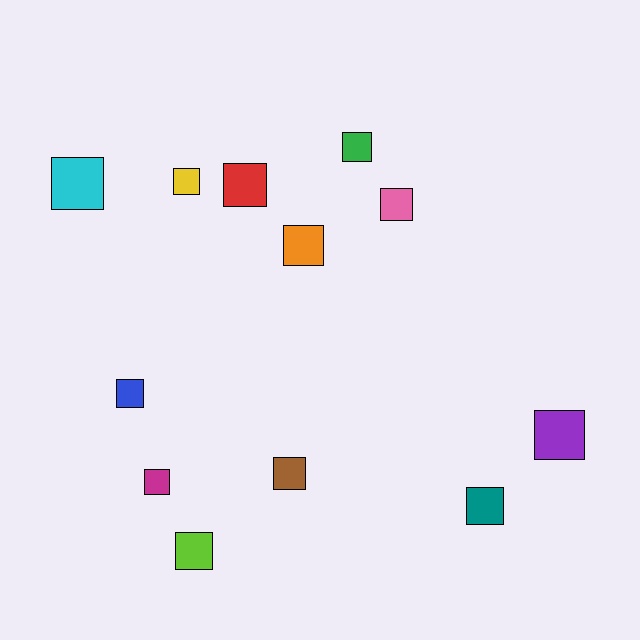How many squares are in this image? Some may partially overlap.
There are 12 squares.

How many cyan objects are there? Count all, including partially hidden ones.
There is 1 cyan object.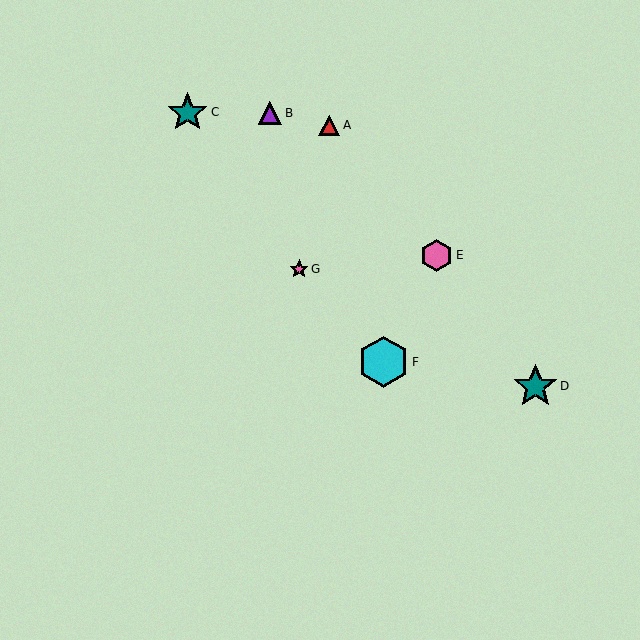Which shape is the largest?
The cyan hexagon (labeled F) is the largest.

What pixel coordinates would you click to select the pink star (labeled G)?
Click at (299, 269) to select the pink star G.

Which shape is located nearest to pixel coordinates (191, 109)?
The teal star (labeled C) at (187, 112) is nearest to that location.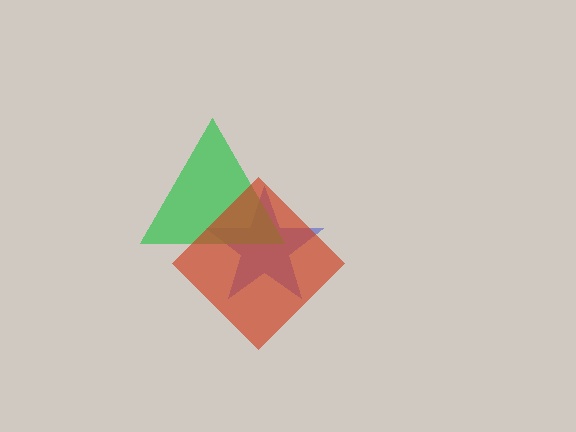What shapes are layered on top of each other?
The layered shapes are: a blue star, a green triangle, a red diamond.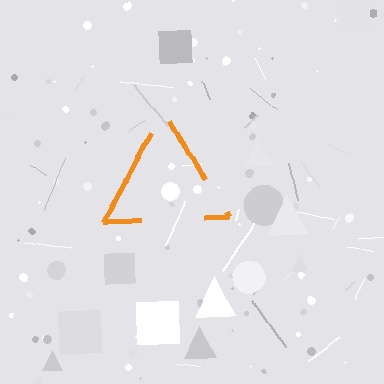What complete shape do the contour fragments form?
The contour fragments form a triangle.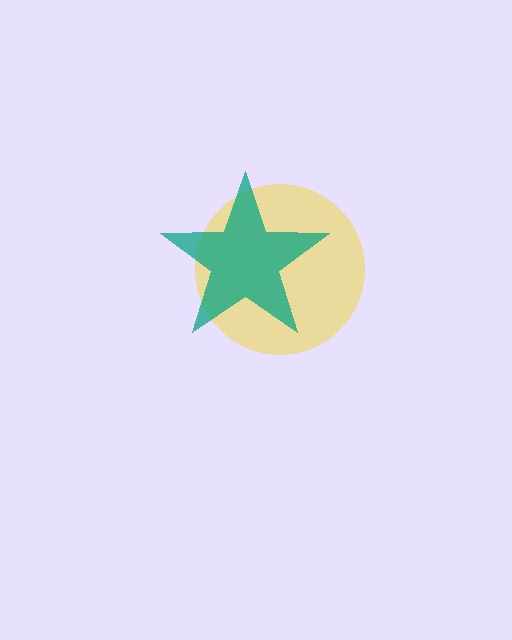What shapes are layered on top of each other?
The layered shapes are: a yellow circle, a teal star.